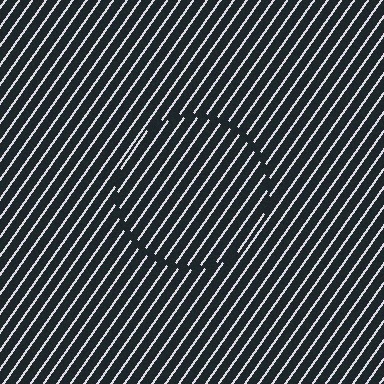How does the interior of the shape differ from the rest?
The interior of the shape contains the same grating, shifted by half a period — the contour is defined by the phase discontinuity where line-ends from the inner and outer gratings abut.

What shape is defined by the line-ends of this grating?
An illusory circle. The interior of the shape contains the same grating, shifted by half a period — the contour is defined by the phase discontinuity where line-ends from the inner and outer gratings abut.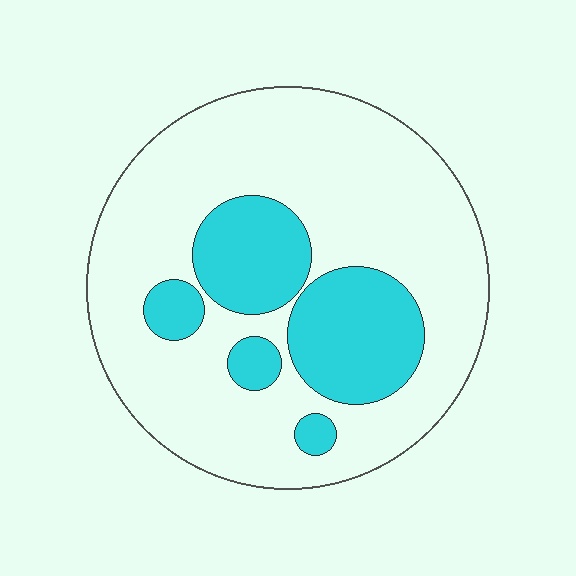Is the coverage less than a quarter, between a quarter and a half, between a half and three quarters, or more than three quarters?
Between a quarter and a half.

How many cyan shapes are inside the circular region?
5.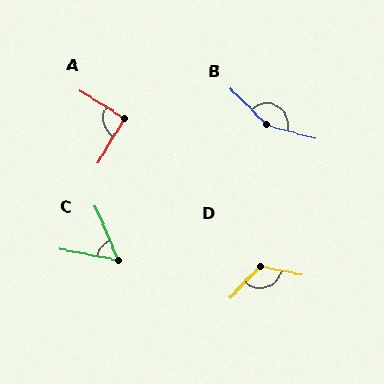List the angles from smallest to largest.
C (56°), A (91°), D (123°), B (151°).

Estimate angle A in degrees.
Approximately 91 degrees.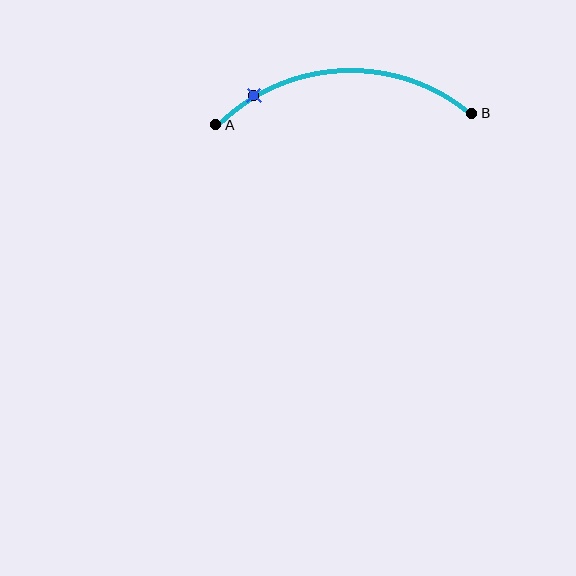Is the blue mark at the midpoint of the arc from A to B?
No. The blue mark lies on the arc but is closer to endpoint A. The arc midpoint would be at the point on the curve equidistant along the arc from both A and B.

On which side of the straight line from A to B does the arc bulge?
The arc bulges above the straight line connecting A and B.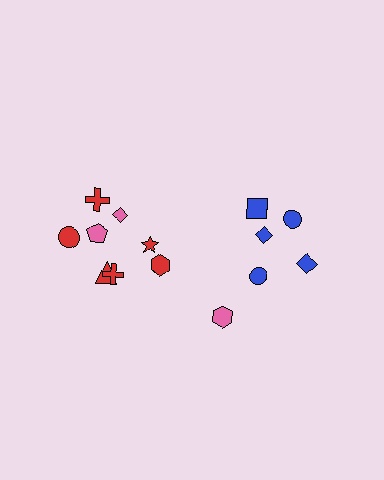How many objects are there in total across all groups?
There are 14 objects.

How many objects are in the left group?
There are 8 objects.